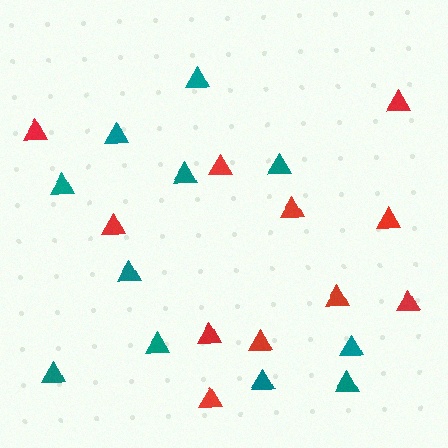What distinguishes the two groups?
There are 2 groups: one group of red triangles (11) and one group of teal triangles (11).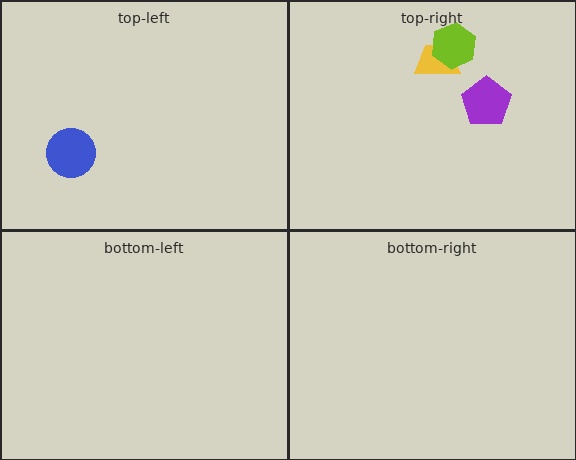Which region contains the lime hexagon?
The top-right region.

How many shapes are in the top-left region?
1.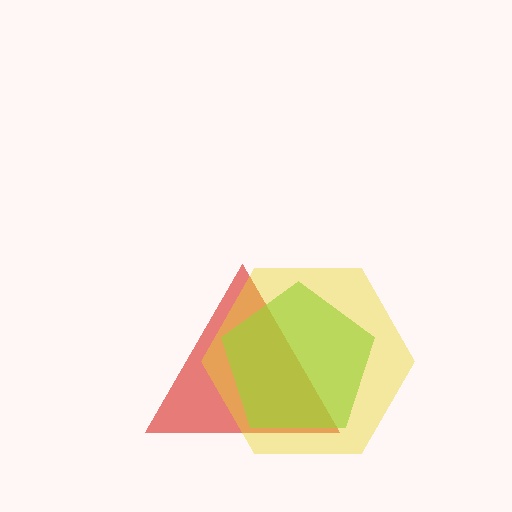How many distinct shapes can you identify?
There are 3 distinct shapes: a red triangle, a lime pentagon, a yellow hexagon.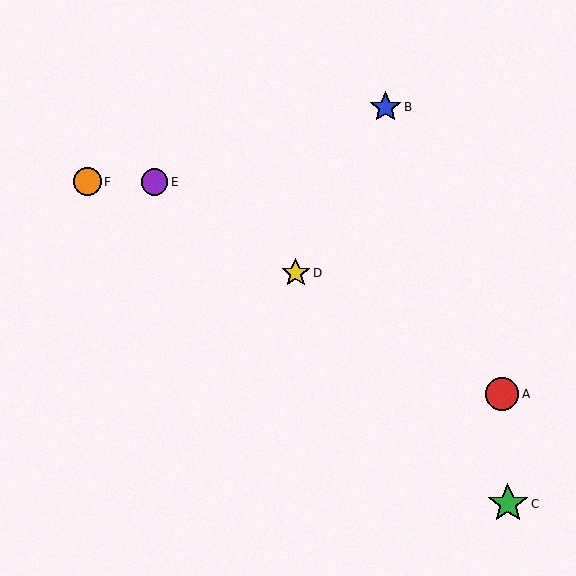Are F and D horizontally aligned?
No, F is at y≈182 and D is at y≈273.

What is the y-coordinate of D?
Object D is at y≈273.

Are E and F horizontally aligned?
Yes, both are at y≈182.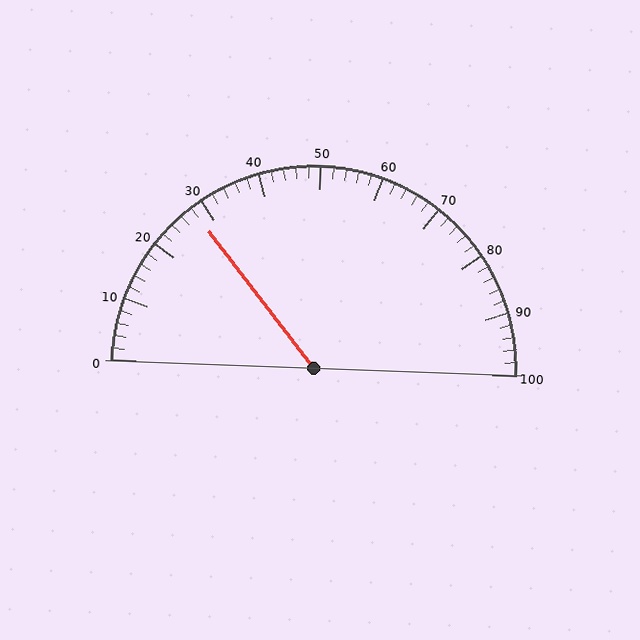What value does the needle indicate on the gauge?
The needle indicates approximately 28.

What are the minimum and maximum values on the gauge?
The gauge ranges from 0 to 100.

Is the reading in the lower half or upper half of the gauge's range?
The reading is in the lower half of the range (0 to 100).